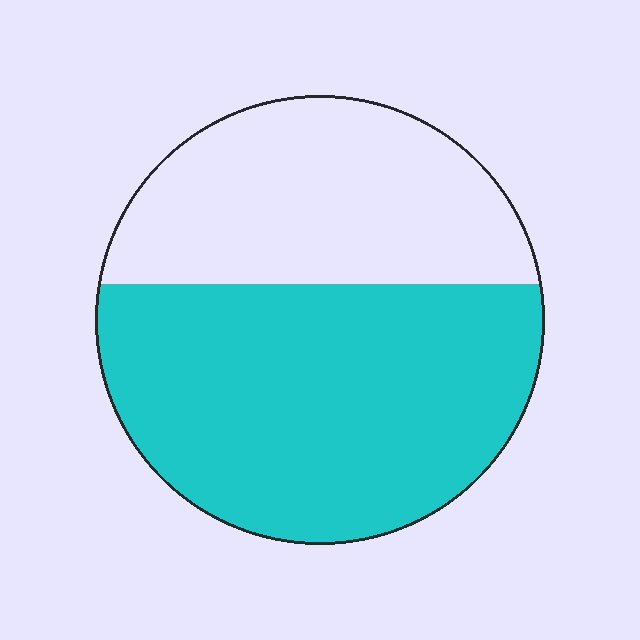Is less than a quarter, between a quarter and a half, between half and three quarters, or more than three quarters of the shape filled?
Between half and three quarters.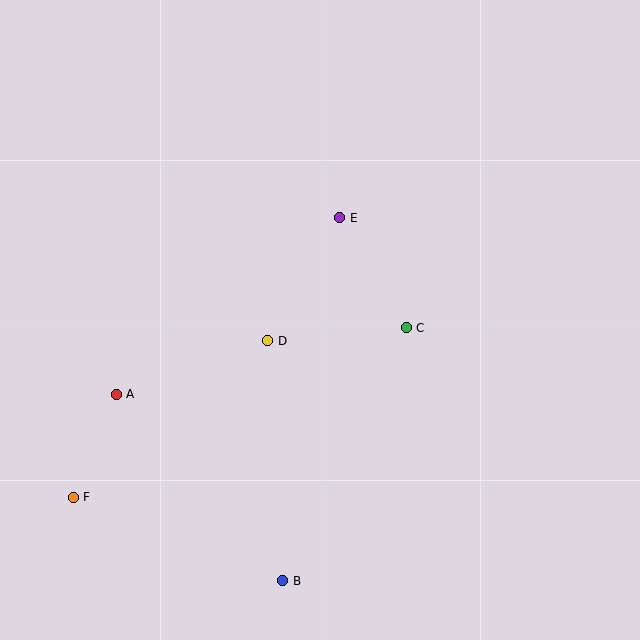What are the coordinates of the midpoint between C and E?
The midpoint between C and E is at (373, 273).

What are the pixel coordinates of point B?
Point B is at (283, 581).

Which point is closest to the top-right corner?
Point E is closest to the top-right corner.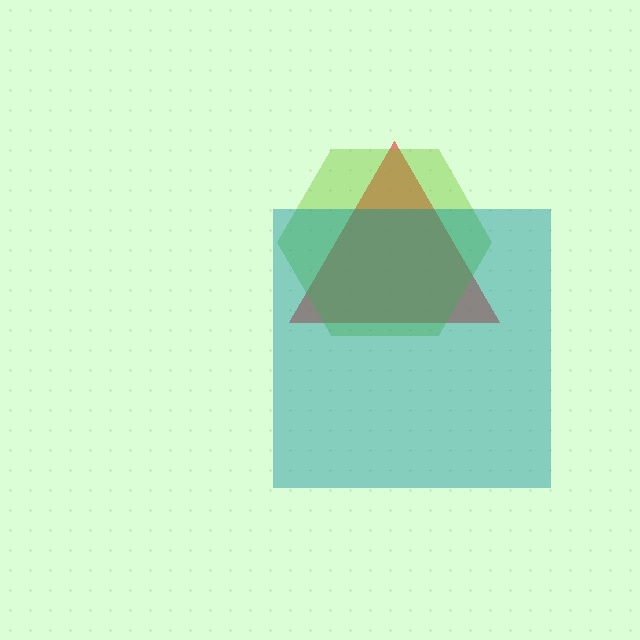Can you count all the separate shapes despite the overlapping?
Yes, there are 3 separate shapes.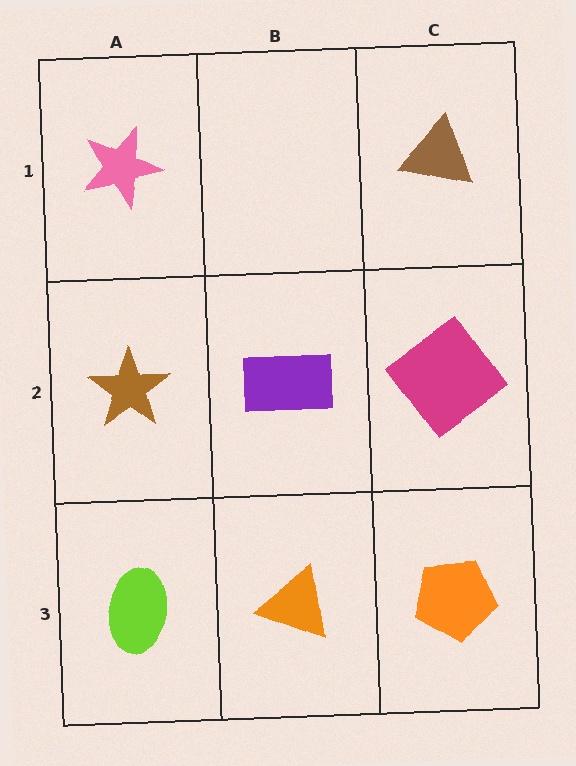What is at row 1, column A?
A pink star.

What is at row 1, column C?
A brown triangle.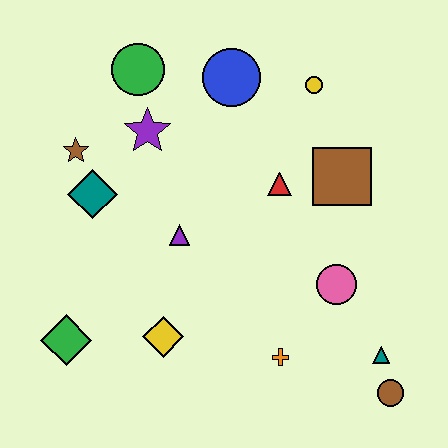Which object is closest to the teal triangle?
The brown circle is closest to the teal triangle.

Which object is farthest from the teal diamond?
The brown circle is farthest from the teal diamond.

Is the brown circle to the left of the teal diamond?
No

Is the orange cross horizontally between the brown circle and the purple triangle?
Yes